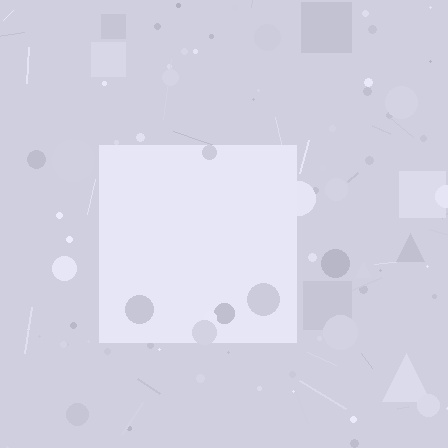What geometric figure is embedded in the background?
A square is embedded in the background.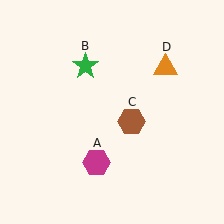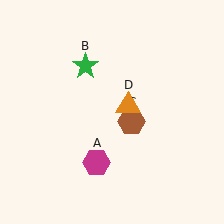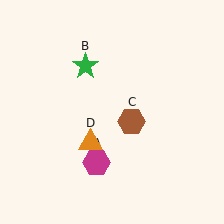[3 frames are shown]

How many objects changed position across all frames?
1 object changed position: orange triangle (object D).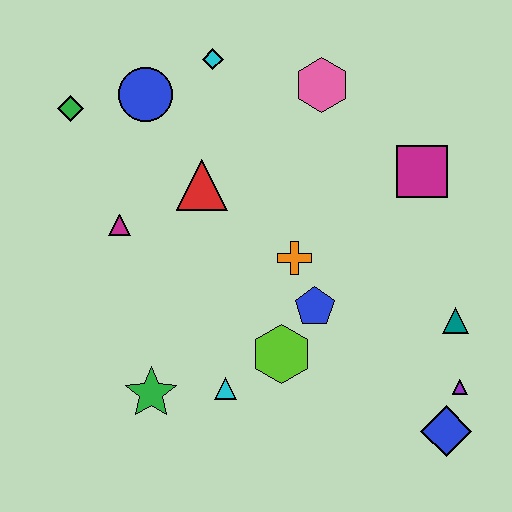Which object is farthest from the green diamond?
The blue diamond is farthest from the green diamond.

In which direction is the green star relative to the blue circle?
The green star is below the blue circle.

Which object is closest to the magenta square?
The pink hexagon is closest to the magenta square.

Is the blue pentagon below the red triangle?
Yes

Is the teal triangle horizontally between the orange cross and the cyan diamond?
No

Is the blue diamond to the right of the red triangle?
Yes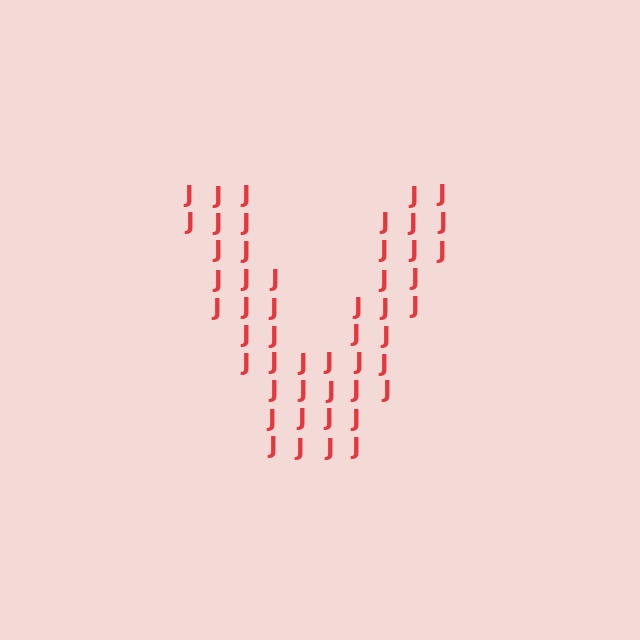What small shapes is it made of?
It is made of small letter J's.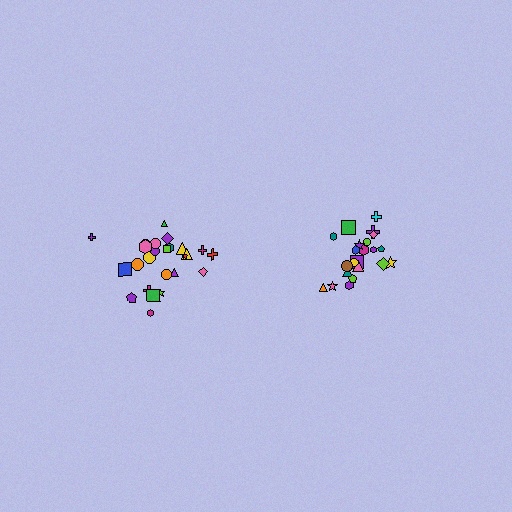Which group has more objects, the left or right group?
The left group.